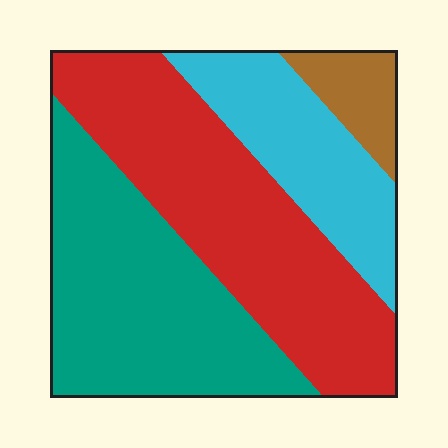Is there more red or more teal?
Red.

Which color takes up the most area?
Red, at roughly 40%.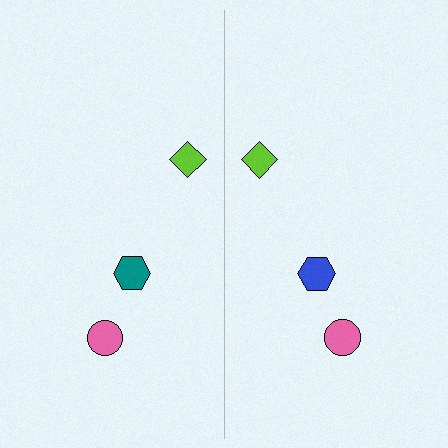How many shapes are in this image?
There are 6 shapes in this image.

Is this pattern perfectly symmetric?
No, the pattern is not perfectly symmetric. The blue hexagon on the right side breaks the symmetry — its mirror counterpart is teal.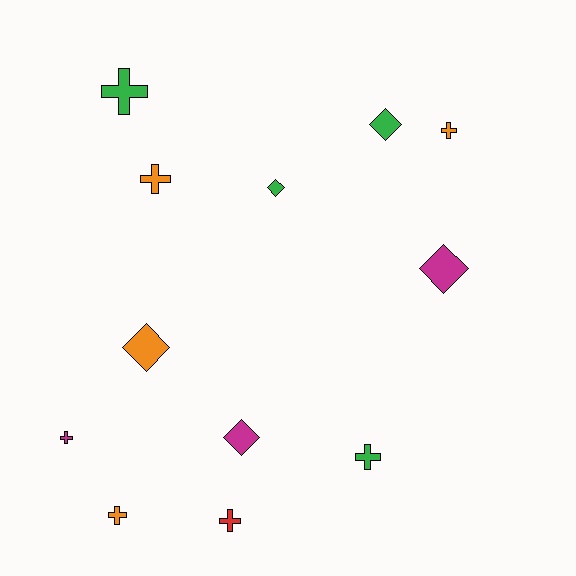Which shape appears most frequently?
Cross, with 7 objects.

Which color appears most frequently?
Orange, with 4 objects.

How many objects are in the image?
There are 12 objects.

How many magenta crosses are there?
There is 1 magenta cross.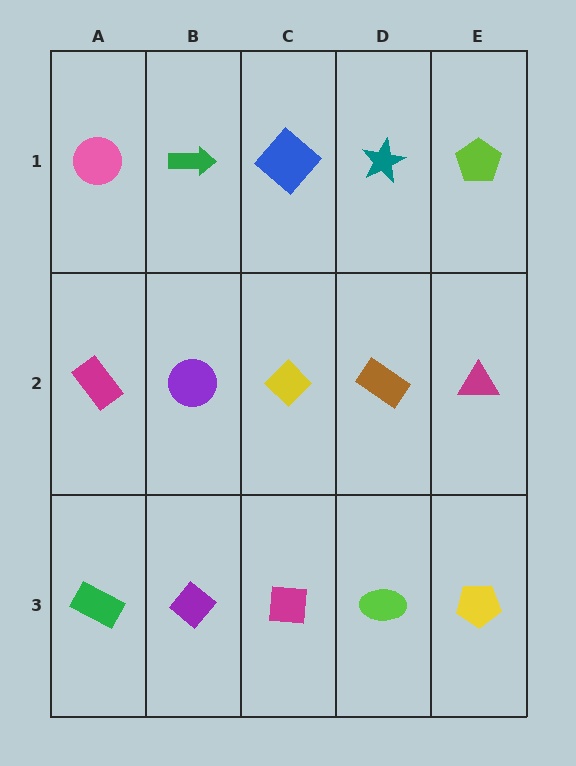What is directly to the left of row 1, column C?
A green arrow.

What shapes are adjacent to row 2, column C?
A blue diamond (row 1, column C), a magenta square (row 3, column C), a purple circle (row 2, column B), a brown rectangle (row 2, column D).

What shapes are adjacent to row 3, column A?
A magenta rectangle (row 2, column A), a purple diamond (row 3, column B).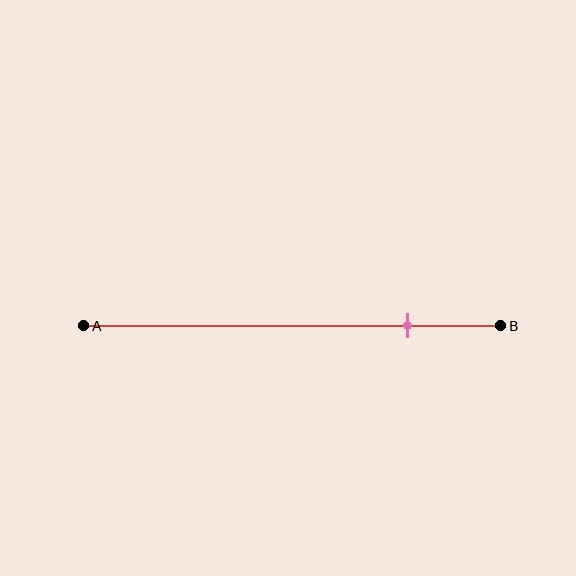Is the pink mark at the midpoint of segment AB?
No, the mark is at about 80% from A, not at the 50% midpoint.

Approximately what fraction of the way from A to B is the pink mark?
The pink mark is approximately 80% of the way from A to B.